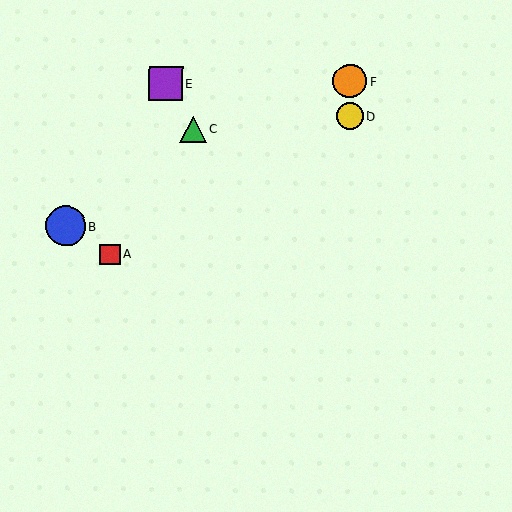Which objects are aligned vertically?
Objects D, F are aligned vertically.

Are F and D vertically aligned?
Yes, both are at x≈350.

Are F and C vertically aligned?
No, F is at x≈350 and C is at x≈193.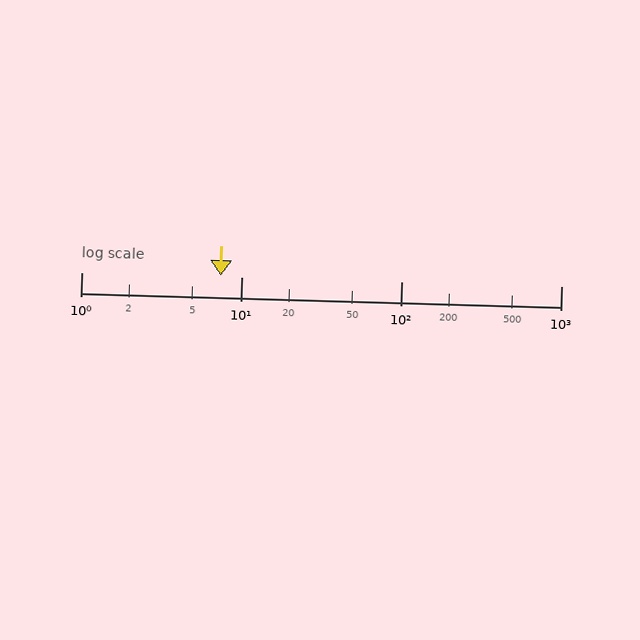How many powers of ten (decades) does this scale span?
The scale spans 3 decades, from 1 to 1000.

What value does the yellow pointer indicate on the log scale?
The pointer indicates approximately 7.4.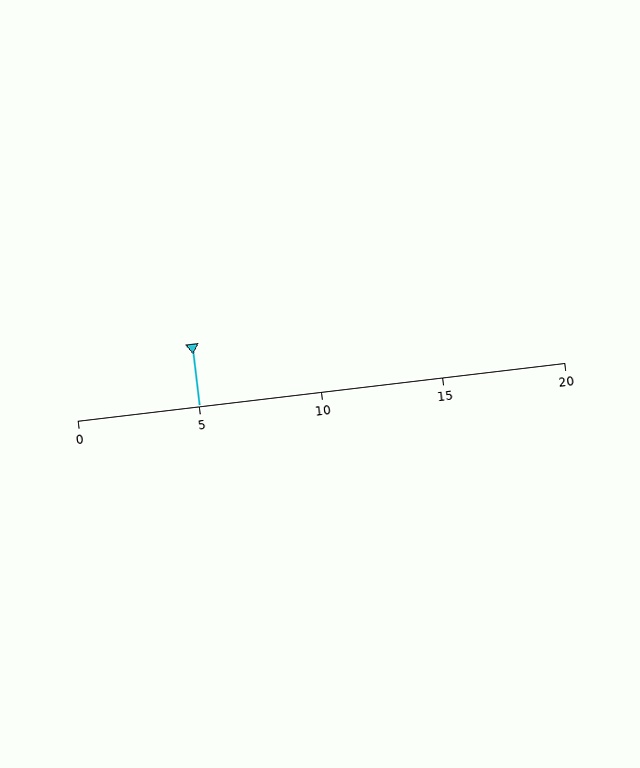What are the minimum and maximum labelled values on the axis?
The axis runs from 0 to 20.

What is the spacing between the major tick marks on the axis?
The major ticks are spaced 5 apart.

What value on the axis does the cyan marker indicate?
The marker indicates approximately 5.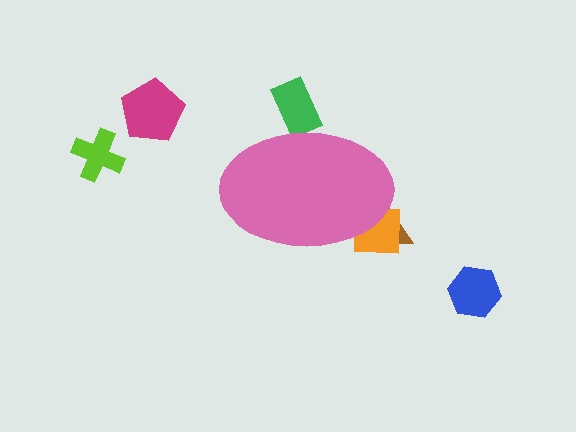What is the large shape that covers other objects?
A pink ellipse.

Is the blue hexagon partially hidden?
No, the blue hexagon is fully visible.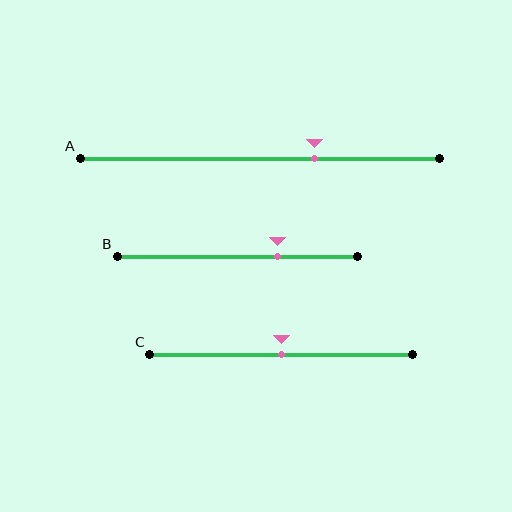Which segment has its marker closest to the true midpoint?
Segment C has its marker closest to the true midpoint.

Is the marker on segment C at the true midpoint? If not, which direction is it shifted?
Yes, the marker on segment C is at the true midpoint.